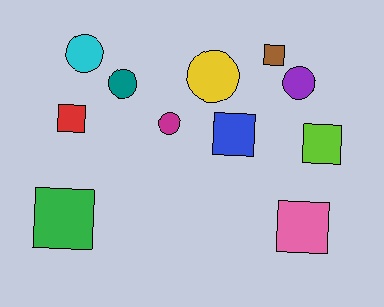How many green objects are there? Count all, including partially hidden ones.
There is 1 green object.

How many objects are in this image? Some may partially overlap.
There are 11 objects.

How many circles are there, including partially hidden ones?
There are 5 circles.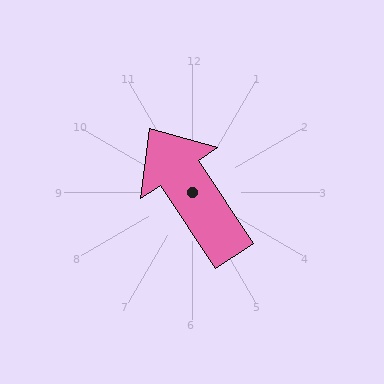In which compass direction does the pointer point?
Northwest.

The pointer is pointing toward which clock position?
Roughly 11 o'clock.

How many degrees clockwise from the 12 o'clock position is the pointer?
Approximately 326 degrees.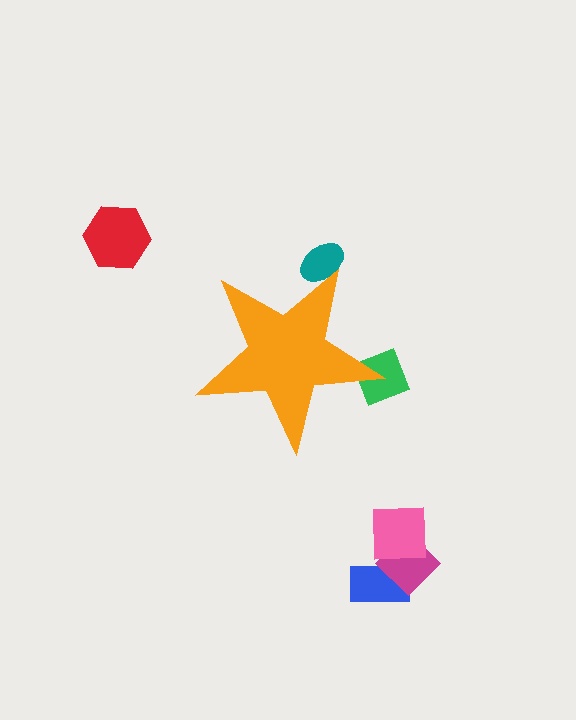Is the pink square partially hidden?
No, the pink square is fully visible.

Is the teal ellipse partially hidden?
Yes, the teal ellipse is partially hidden behind the orange star.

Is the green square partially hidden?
Yes, the green square is partially hidden behind the orange star.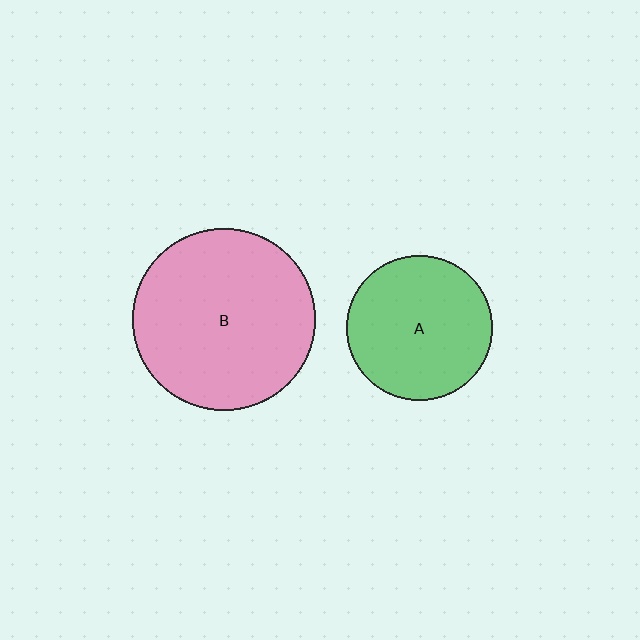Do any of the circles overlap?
No, none of the circles overlap.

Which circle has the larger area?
Circle B (pink).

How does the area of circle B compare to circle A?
Approximately 1.6 times.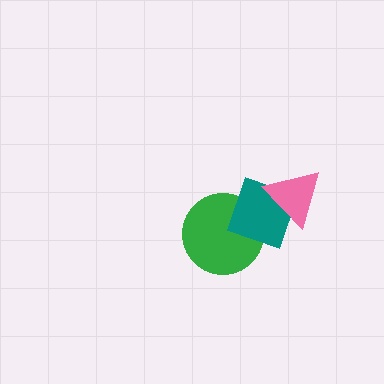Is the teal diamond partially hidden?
Yes, it is partially covered by another shape.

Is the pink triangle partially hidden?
No, no other shape covers it.